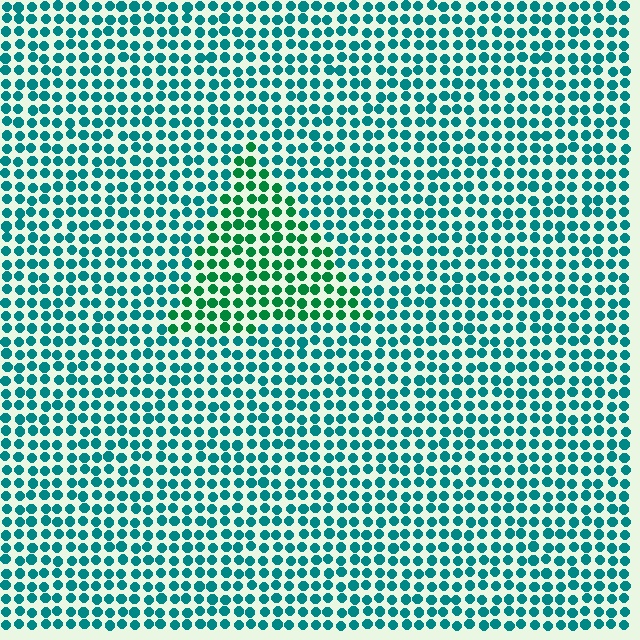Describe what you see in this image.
The image is filled with small teal elements in a uniform arrangement. A triangle-shaped region is visible where the elements are tinted to a slightly different hue, forming a subtle color boundary.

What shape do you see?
I see a triangle.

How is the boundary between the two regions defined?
The boundary is defined purely by a slight shift in hue (about 35 degrees). Spacing, size, and orientation are identical on both sides.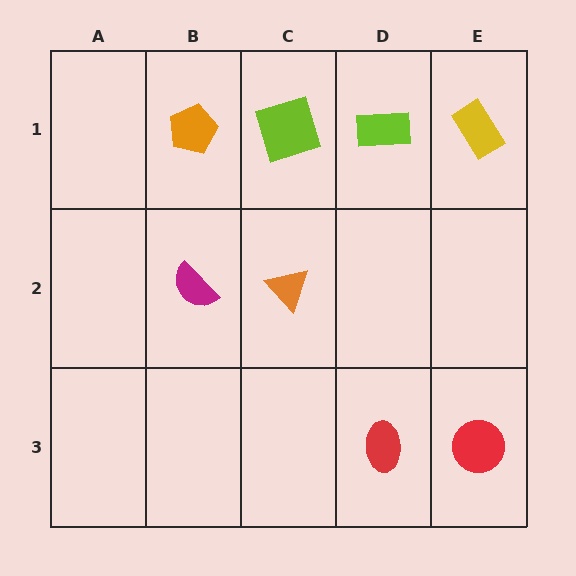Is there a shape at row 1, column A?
No, that cell is empty.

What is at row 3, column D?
A red ellipse.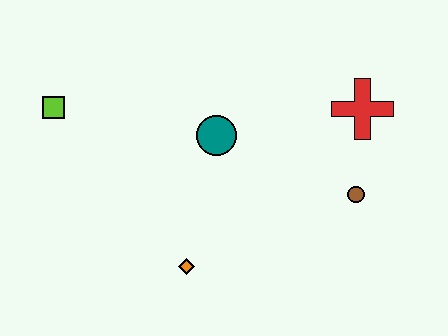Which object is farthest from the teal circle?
The lime square is farthest from the teal circle.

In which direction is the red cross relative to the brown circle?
The red cross is above the brown circle.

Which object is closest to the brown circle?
The red cross is closest to the brown circle.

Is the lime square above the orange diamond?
Yes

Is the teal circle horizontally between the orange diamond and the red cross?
Yes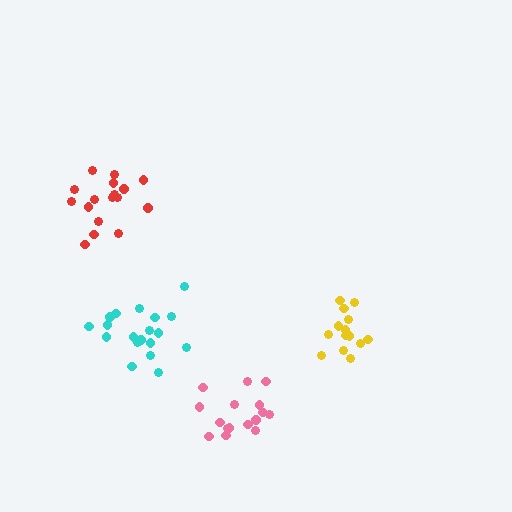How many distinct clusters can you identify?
There are 4 distinct clusters.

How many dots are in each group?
Group 1: 17 dots, Group 2: 16 dots, Group 3: 14 dots, Group 4: 19 dots (66 total).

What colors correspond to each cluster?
The clusters are colored: red, pink, yellow, cyan.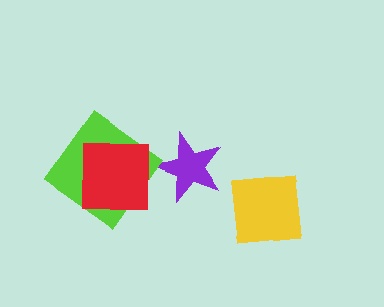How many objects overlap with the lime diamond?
1 object overlaps with the lime diamond.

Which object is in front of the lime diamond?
The red square is in front of the lime diamond.